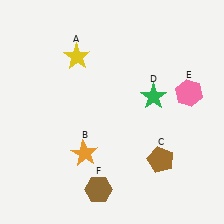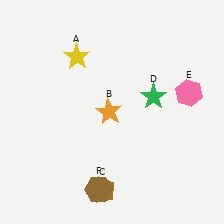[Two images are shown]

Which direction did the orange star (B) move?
The orange star (B) moved up.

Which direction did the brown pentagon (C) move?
The brown pentagon (C) moved left.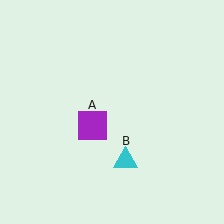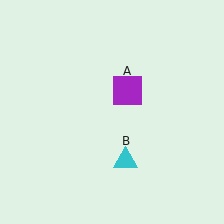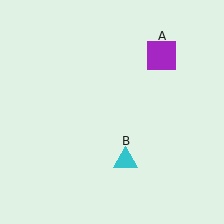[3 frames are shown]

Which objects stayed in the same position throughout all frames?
Cyan triangle (object B) remained stationary.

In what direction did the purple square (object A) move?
The purple square (object A) moved up and to the right.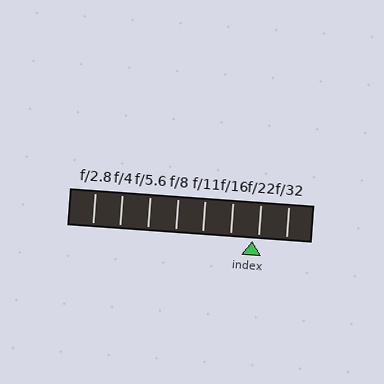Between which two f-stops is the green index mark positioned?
The index mark is between f/16 and f/22.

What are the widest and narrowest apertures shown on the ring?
The widest aperture shown is f/2.8 and the narrowest is f/32.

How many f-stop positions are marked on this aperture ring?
There are 8 f-stop positions marked.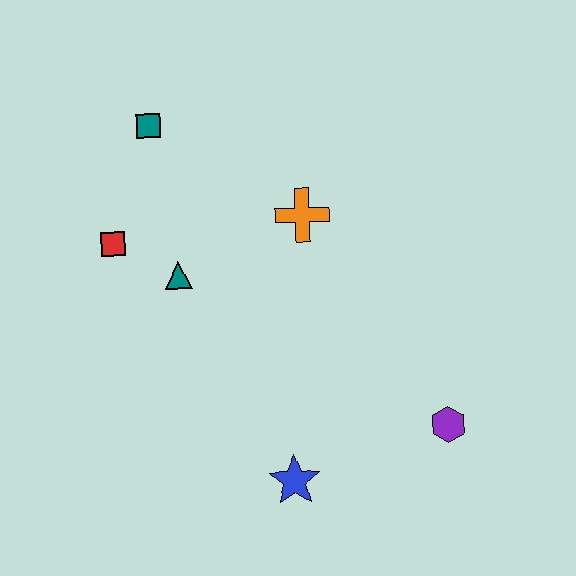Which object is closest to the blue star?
The purple hexagon is closest to the blue star.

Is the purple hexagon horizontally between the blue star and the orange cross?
No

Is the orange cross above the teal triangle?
Yes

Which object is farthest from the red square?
The purple hexagon is farthest from the red square.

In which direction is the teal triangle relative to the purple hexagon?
The teal triangle is to the left of the purple hexagon.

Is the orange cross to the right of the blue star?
Yes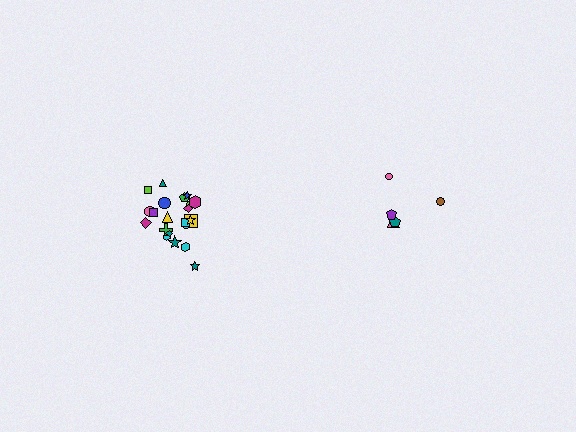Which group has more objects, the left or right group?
The left group.